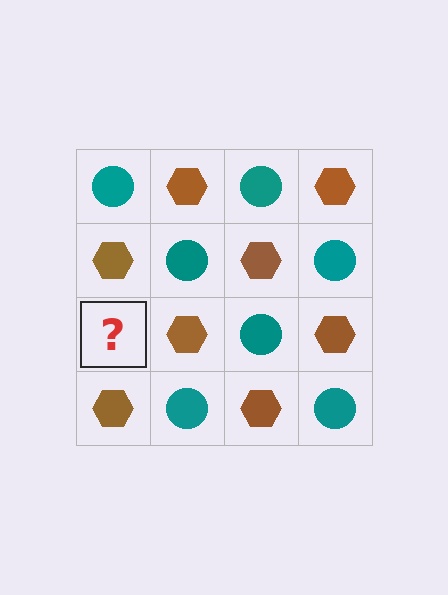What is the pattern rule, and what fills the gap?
The rule is that it alternates teal circle and brown hexagon in a checkerboard pattern. The gap should be filled with a teal circle.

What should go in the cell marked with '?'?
The missing cell should contain a teal circle.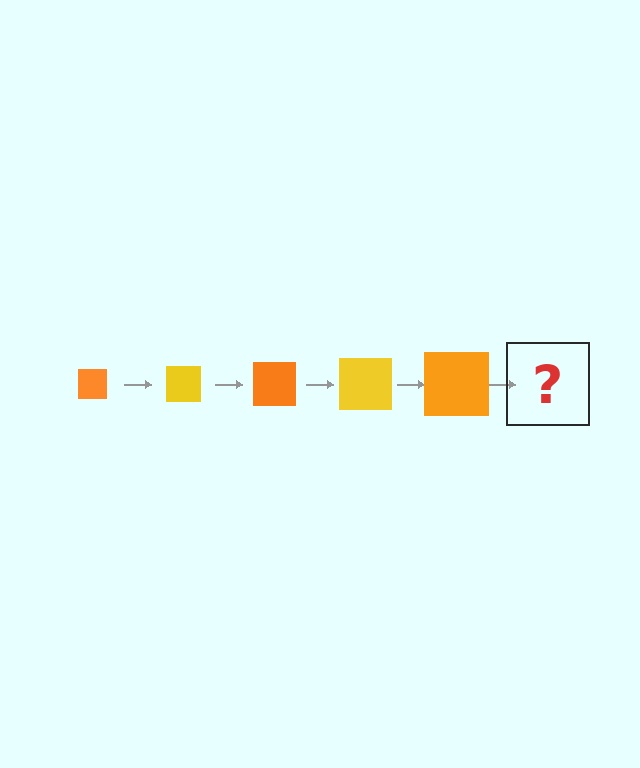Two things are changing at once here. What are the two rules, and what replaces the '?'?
The two rules are that the square grows larger each step and the color cycles through orange and yellow. The '?' should be a yellow square, larger than the previous one.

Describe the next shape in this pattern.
It should be a yellow square, larger than the previous one.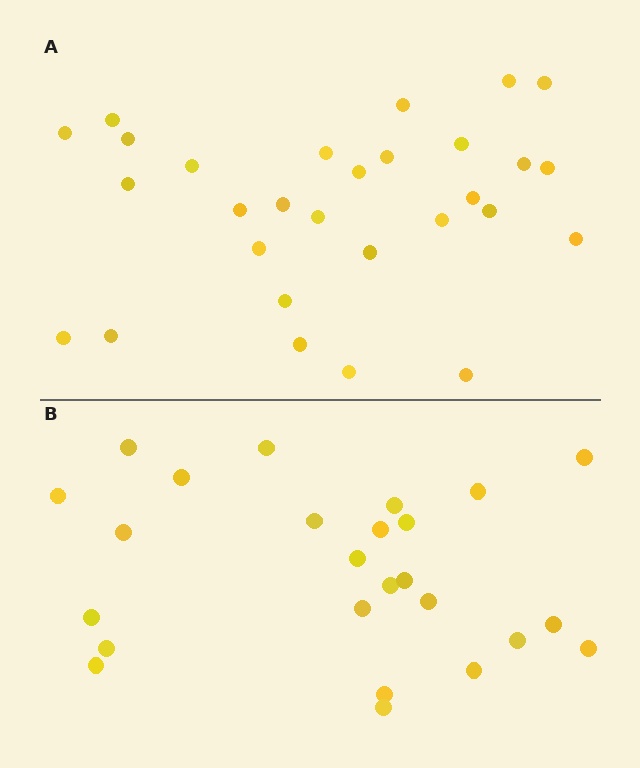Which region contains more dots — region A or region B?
Region A (the top region) has more dots.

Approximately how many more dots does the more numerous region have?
Region A has about 4 more dots than region B.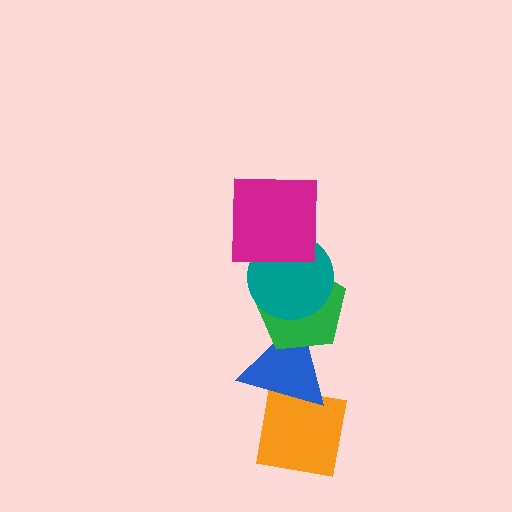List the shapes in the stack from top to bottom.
From top to bottom: the magenta square, the teal circle, the green pentagon, the blue triangle, the orange square.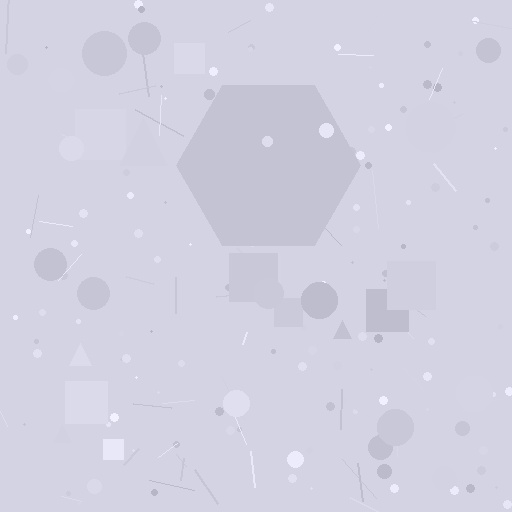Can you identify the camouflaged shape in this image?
The camouflaged shape is a hexagon.